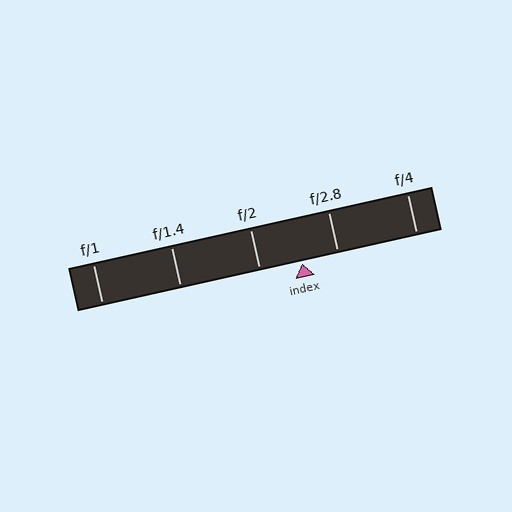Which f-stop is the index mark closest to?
The index mark is closest to f/2.8.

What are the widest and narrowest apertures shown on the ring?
The widest aperture shown is f/1 and the narrowest is f/4.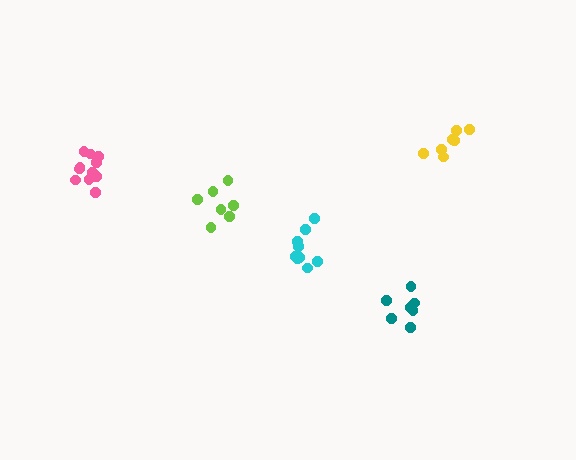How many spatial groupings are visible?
There are 5 spatial groupings.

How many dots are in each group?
Group 1: 7 dots, Group 2: 8 dots, Group 3: 11 dots, Group 4: 9 dots, Group 5: 7 dots (42 total).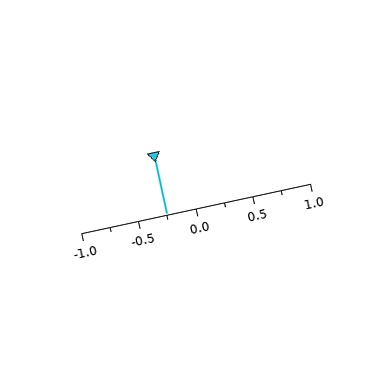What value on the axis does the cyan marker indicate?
The marker indicates approximately -0.25.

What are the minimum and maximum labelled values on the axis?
The axis runs from -1.0 to 1.0.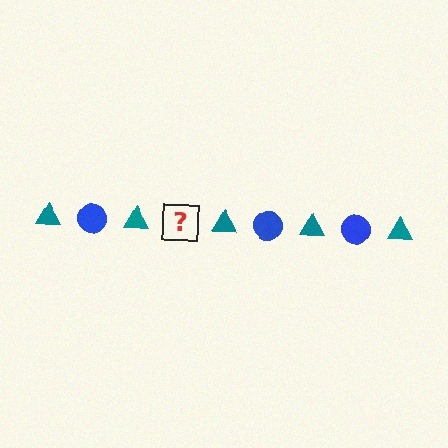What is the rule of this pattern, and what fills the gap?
The rule is that the pattern alternates between teal triangle and blue circle. The gap should be filled with a blue circle.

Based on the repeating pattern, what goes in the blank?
The blank should be a blue circle.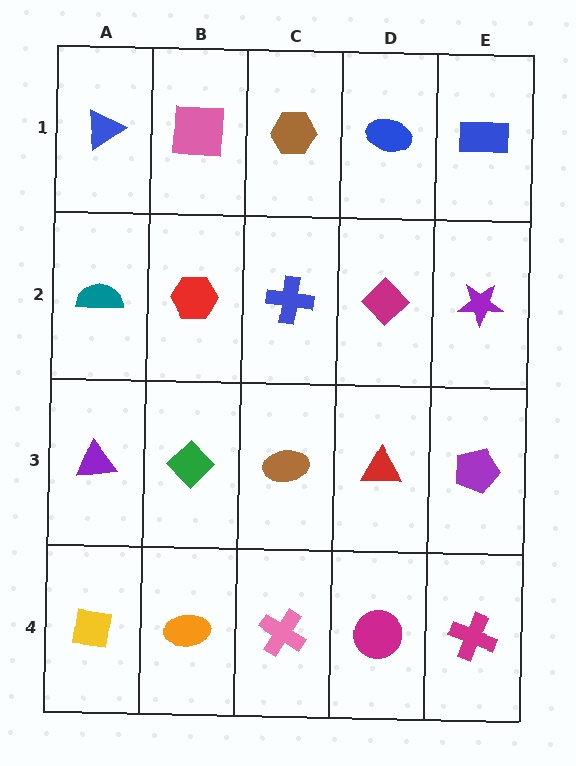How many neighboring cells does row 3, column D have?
4.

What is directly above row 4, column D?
A red triangle.